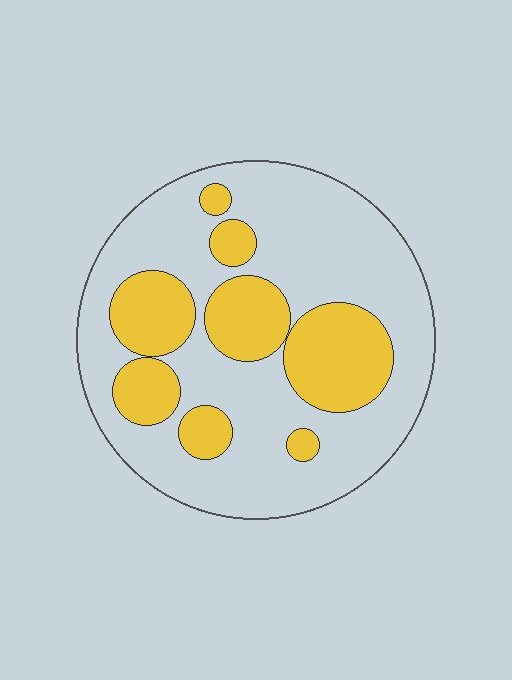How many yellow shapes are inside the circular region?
8.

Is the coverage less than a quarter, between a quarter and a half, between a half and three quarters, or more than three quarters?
Between a quarter and a half.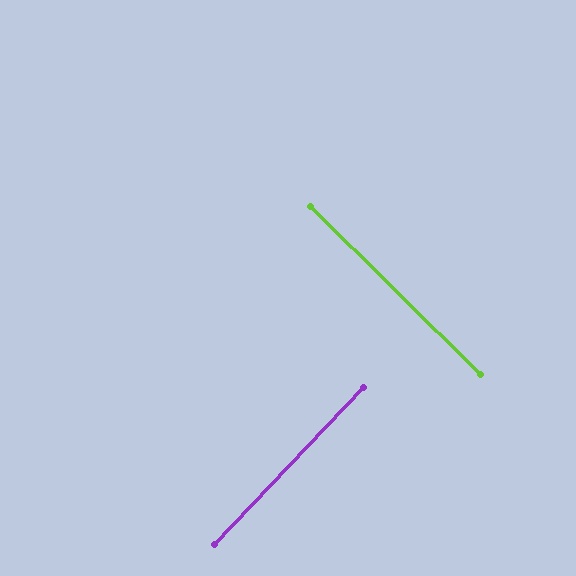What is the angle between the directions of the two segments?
Approximately 89 degrees.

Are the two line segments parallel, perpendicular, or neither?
Perpendicular — they meet at approximately 89°.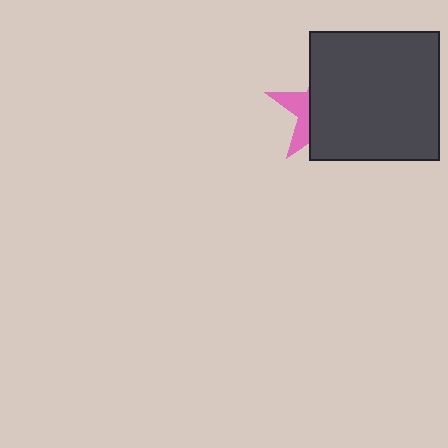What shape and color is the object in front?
The object in front is a dark gray square.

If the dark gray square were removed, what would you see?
You would see the complete pink star.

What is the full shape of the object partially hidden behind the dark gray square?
The partially hidden object is a pink star.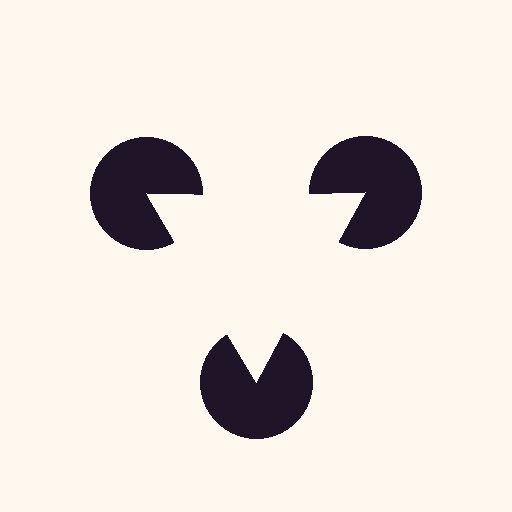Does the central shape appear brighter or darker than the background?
It typically appears slightly brighter than the background, even though no actual brightness change is drawn.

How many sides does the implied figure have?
3 sides.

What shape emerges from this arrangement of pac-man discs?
An illusory triangle — its edges are inferred from the aligned wedge cuts in the pac-man discs, not physically drawn.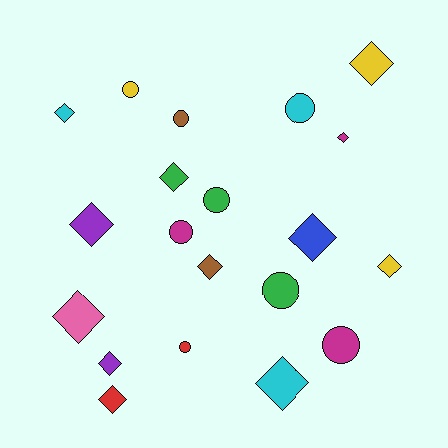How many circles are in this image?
There are 8 circles.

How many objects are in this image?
There are 20 objects.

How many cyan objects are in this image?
There are 3 cyan objects.